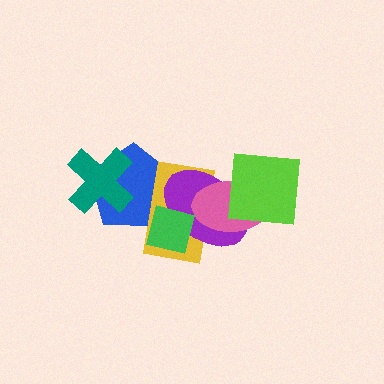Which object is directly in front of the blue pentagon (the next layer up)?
The yellow rectangle is directly in front of the blue pentagon.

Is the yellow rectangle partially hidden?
Yes, it is partially covered by another shape.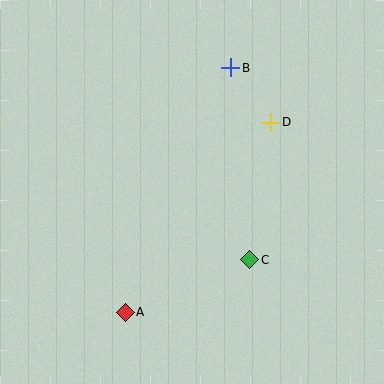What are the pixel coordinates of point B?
Point B is at (231, 68).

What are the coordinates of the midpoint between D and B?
The midpoint between D and B is at (251, 95).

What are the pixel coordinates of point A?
Point A is at (125, 312).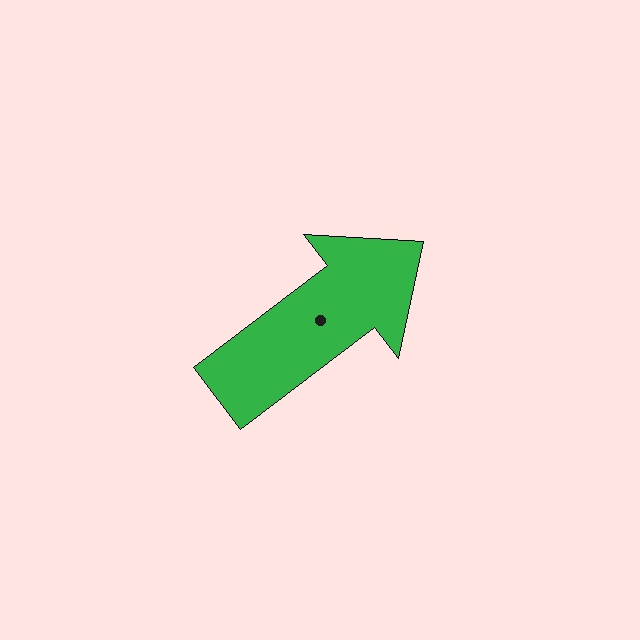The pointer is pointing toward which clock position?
Roughly 2 o'clock.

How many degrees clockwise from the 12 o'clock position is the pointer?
Approximately 53 degrees.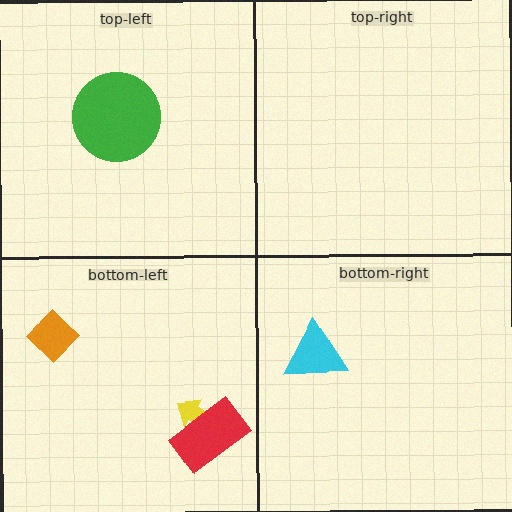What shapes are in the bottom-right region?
The cyan triangle.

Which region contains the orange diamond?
The bottom-left region.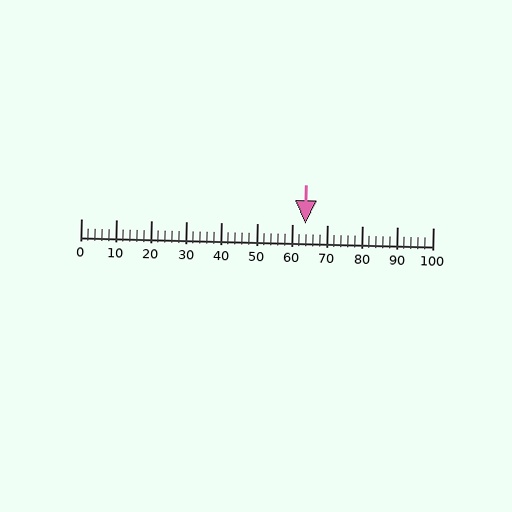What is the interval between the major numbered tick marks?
The major tick marks are spaced 10 units apart.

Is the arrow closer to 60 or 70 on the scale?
The arrow is closer to 60.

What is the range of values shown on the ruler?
The ruler shows values from 0 to 100.